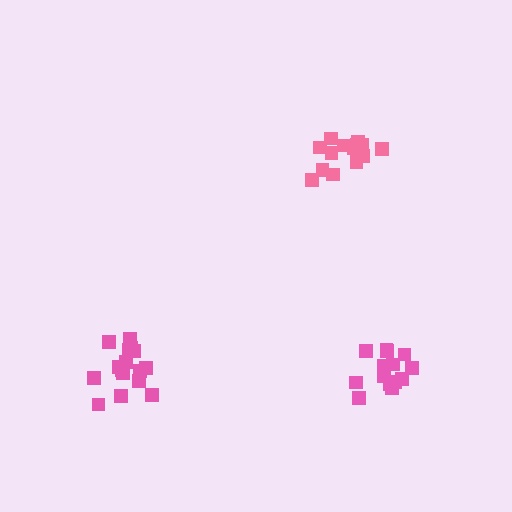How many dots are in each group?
Group 1: 15 dots, Group 2: 17 dots, Group 3: 15 dots (47 total).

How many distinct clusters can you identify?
There are 3 distinct clusters.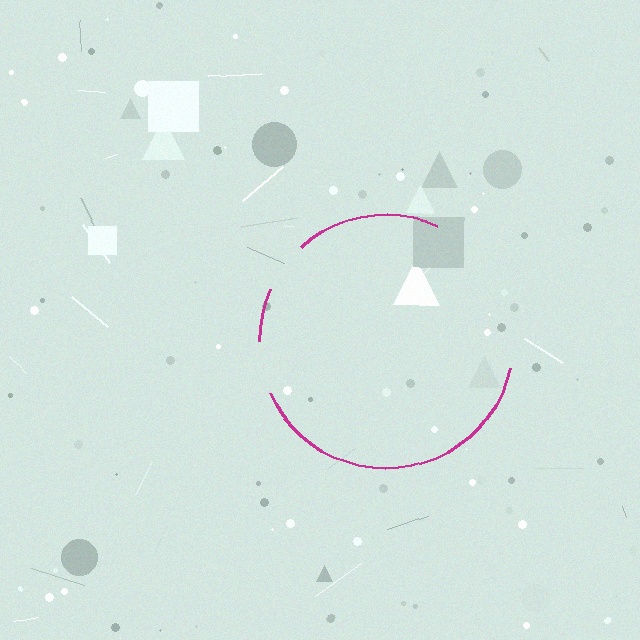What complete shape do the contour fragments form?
The contour fragments form a circle.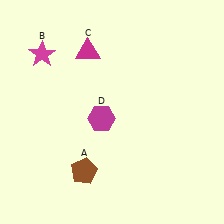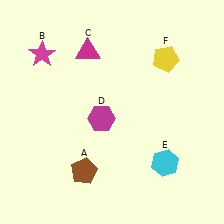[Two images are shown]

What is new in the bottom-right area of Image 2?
A cyan hexagon (E) was added in the bottom-right area of Image 2.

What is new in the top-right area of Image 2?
A yellow pentagon (F) was added in the top-right area of Image 2.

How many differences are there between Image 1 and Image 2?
There are 2 differences between the two images.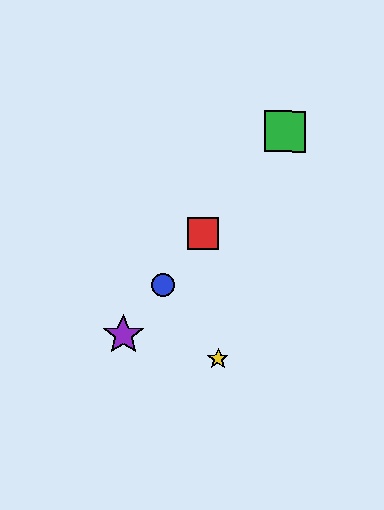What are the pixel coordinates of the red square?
The red square is at (203, 234).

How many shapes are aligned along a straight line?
4 shapes (the red square, the blue circle, the green square, the purple star) are aligned along a straight line.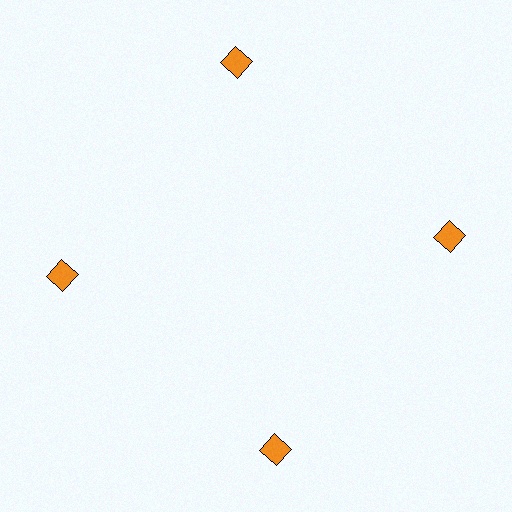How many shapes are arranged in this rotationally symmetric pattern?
There are 4 shapes, arranged in 4 groups of 1.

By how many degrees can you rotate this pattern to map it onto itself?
The pattern maps onto itself every 90 degrees of rotation.